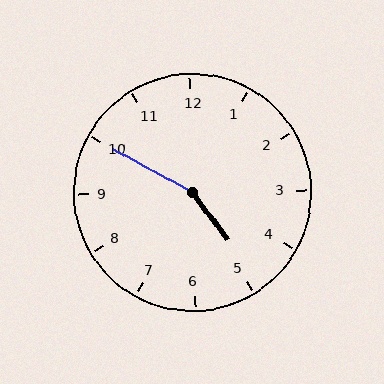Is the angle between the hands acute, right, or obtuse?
It is obtuse.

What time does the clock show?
4:50.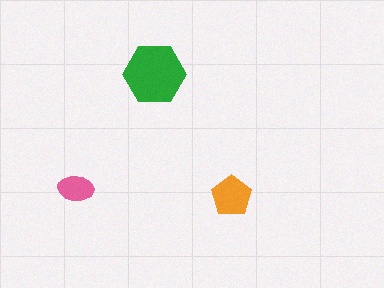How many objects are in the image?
There are 3 objects in the image.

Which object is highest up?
The green hexagon is topmost.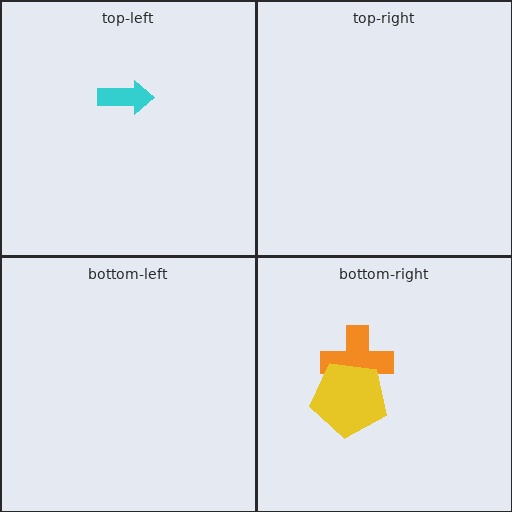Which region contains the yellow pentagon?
The bottom-right region.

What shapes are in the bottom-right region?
The orange cross, the yellow pentagon.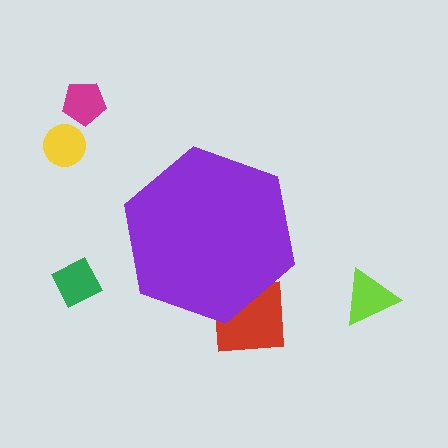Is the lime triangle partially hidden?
No, the lime triangle is fully visible.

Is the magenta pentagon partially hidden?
No, the magenta pentagon is fully visible.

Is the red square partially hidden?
Yes, the red square is partially hidden behind the purple hexagon.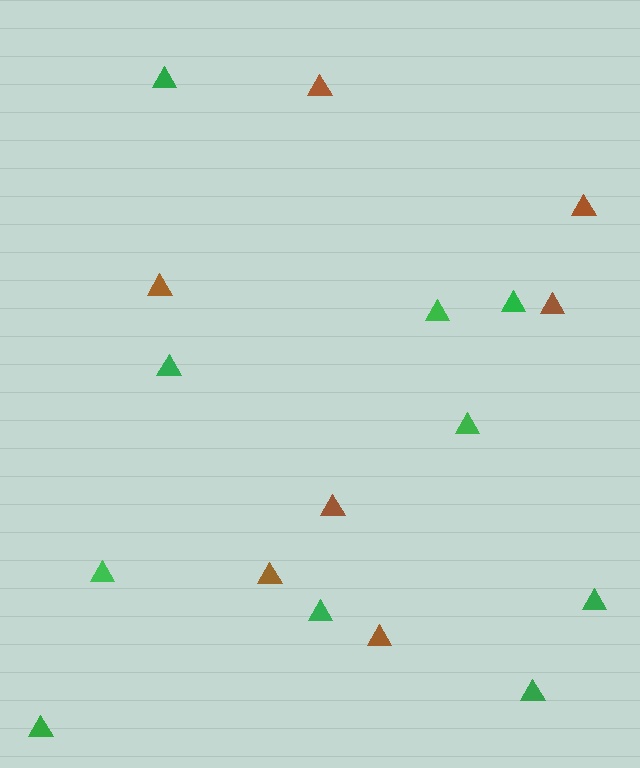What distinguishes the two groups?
There are 2 groups: one group of brown triangles (7) and one group of green triangles (10).